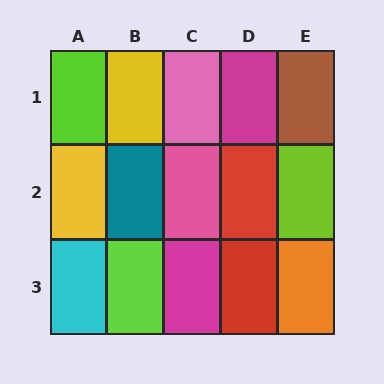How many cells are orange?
1 cell is orange.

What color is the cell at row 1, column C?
Pink.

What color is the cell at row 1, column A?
Lime.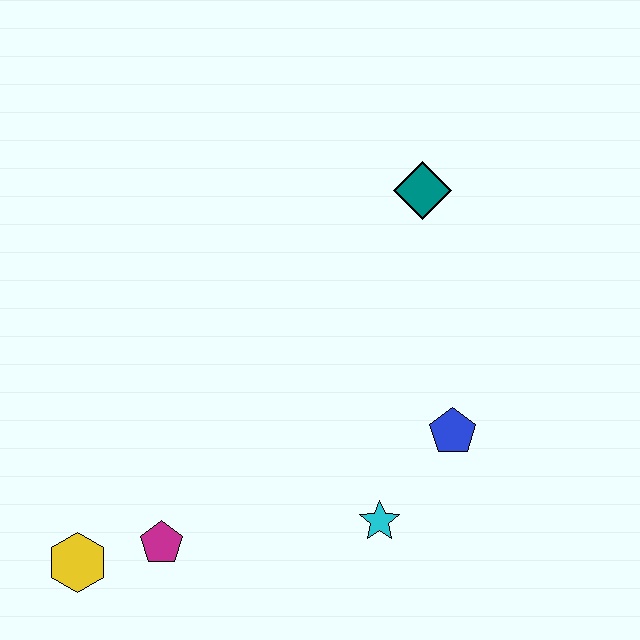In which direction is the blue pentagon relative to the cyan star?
The blue pentagon is above the cyan star.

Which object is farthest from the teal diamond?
The yellow hexagon is farthest from the teal diamond.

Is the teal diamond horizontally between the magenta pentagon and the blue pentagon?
Yes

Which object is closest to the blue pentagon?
The cyan star is closest to the blue pentagon.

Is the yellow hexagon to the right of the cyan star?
No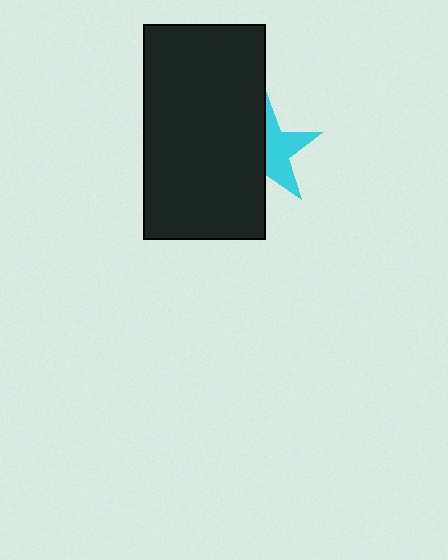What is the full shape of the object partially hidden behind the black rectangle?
The partially hidden object is a cyan star.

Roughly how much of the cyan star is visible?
About half of it is visible (roughly 51%).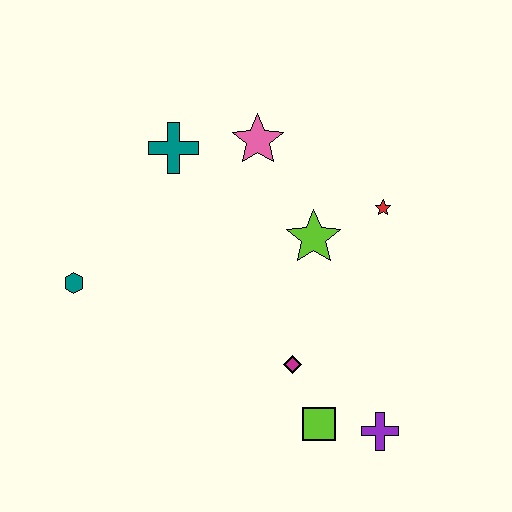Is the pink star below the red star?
No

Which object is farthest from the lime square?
The teal cross is farthest from the lime square.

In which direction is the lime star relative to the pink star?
The lime star is below the pink star.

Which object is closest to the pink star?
The teal cross is closest to the pink star.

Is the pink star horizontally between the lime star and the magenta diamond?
No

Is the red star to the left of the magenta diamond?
No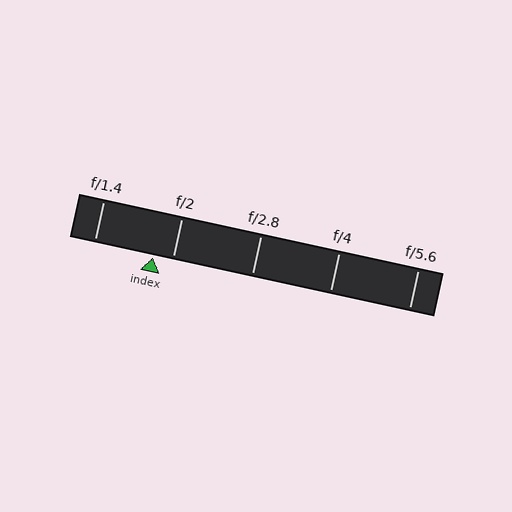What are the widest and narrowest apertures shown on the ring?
The widest aperture shown is f/1.4 and the narrowest is f/5.6.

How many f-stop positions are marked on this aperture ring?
There are 5 f-stop positions marked.